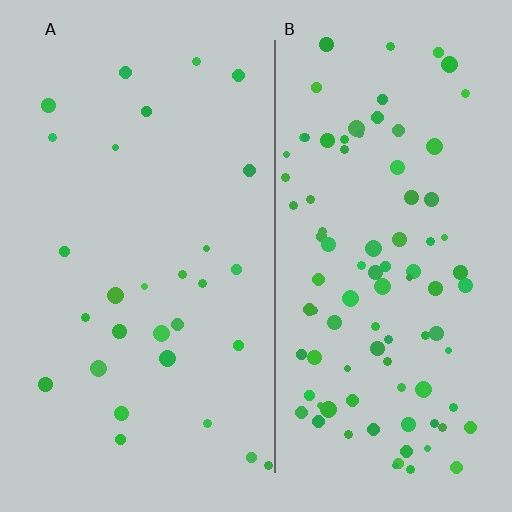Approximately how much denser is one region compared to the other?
Approximately 3.2× — region B over region A.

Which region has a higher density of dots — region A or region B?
B (the right).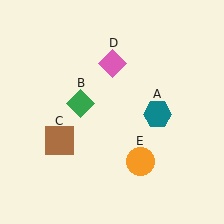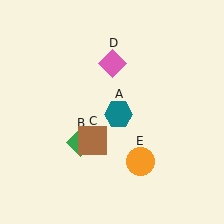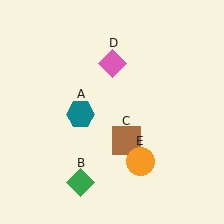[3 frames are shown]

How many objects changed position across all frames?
3 objects changed position: teal hexagon (object A), green diamond (object B), brown square (object C).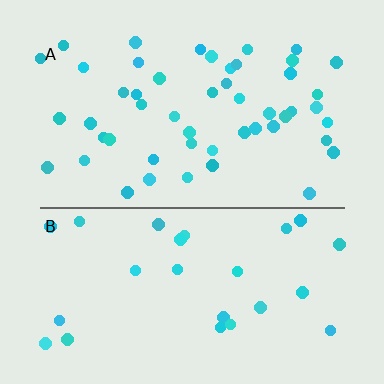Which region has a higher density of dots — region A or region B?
A (the top).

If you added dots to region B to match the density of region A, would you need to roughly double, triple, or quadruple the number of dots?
Approximately double.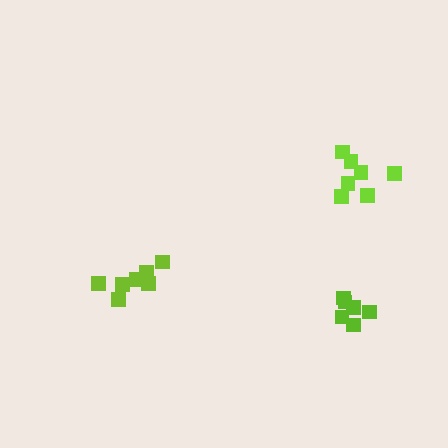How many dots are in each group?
Group 1: 8 dots, Group 2: 7 dots, Group 3: 6 dots (21 total).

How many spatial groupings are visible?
There are 3 spatial groupings.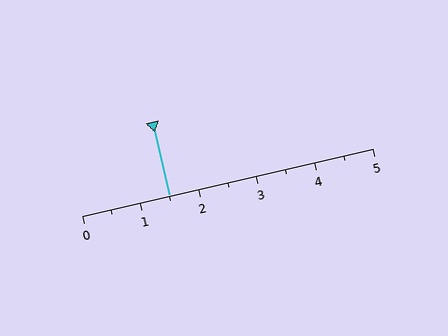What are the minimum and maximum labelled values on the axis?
The axis runs from 0 to 5.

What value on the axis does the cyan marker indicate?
The marker indicates approximately 1.5.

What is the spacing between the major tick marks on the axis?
The major ticks are spaced 1 apart.